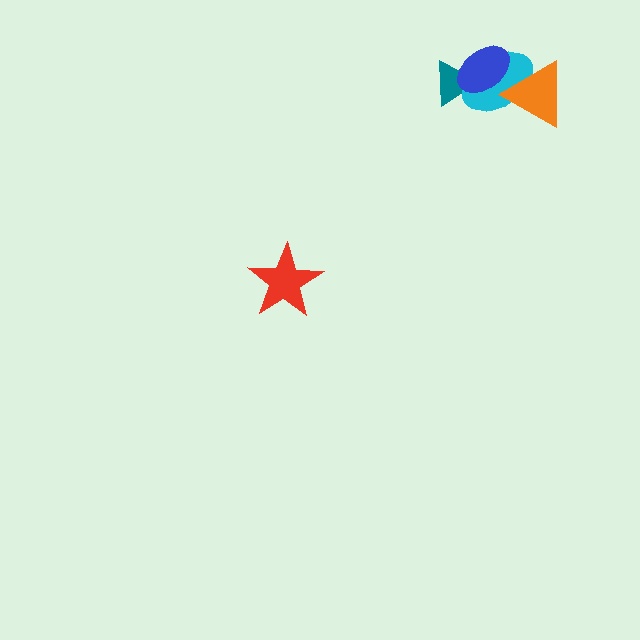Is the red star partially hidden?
No, no other shape covers it.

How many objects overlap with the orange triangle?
2 objects overlap with the orange triangle.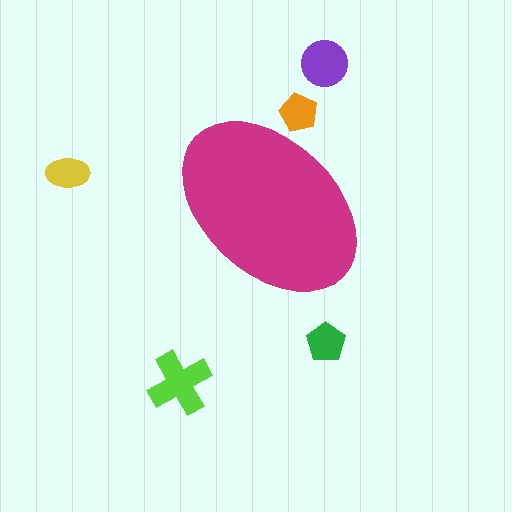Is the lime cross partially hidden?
No, the lime cross is fully visible.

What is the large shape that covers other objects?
A magenta ellipse.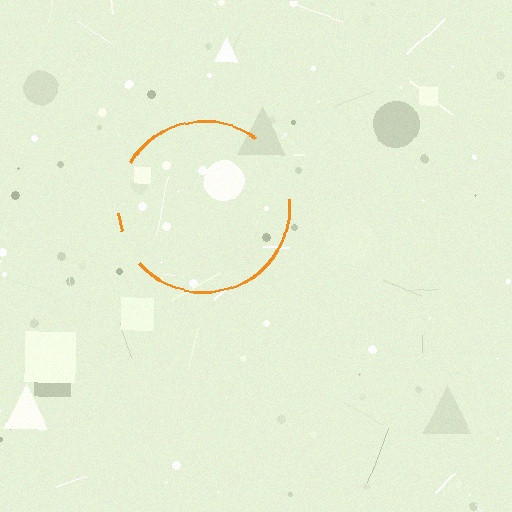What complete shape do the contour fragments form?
The contour fragments form a circle.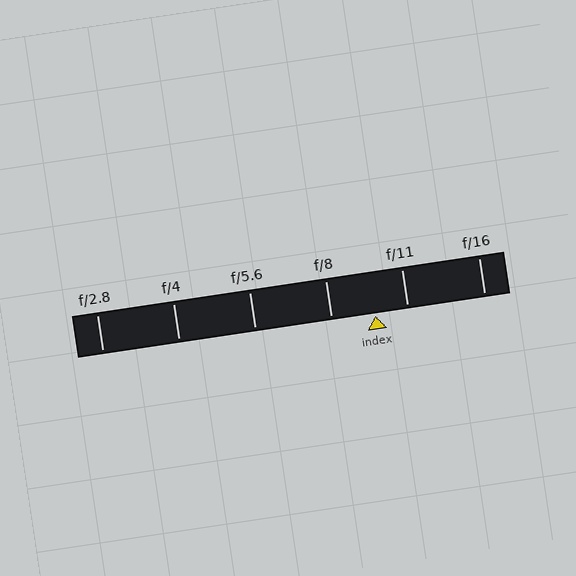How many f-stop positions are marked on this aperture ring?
There are 6 f-stop positions marked.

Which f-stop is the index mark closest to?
The index mark is closest to f/11.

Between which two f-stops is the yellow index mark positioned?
The index mark is between f/8 and f/11.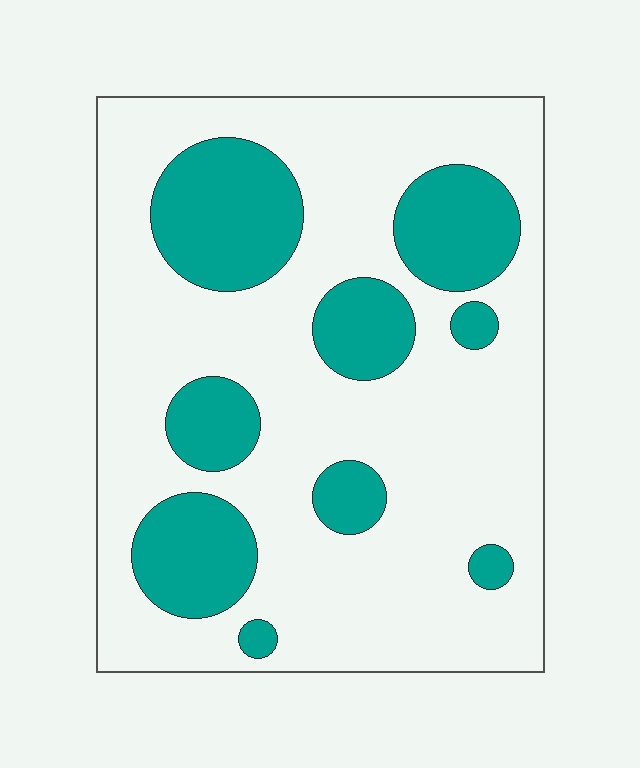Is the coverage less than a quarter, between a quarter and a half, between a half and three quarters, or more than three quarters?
Between a quarter and a half.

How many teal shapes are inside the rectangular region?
9.